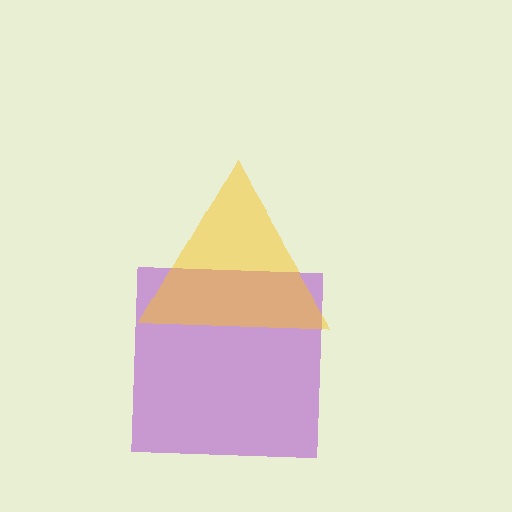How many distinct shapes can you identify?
There are 2 distinct shapes: a purple square, a yellow triangle.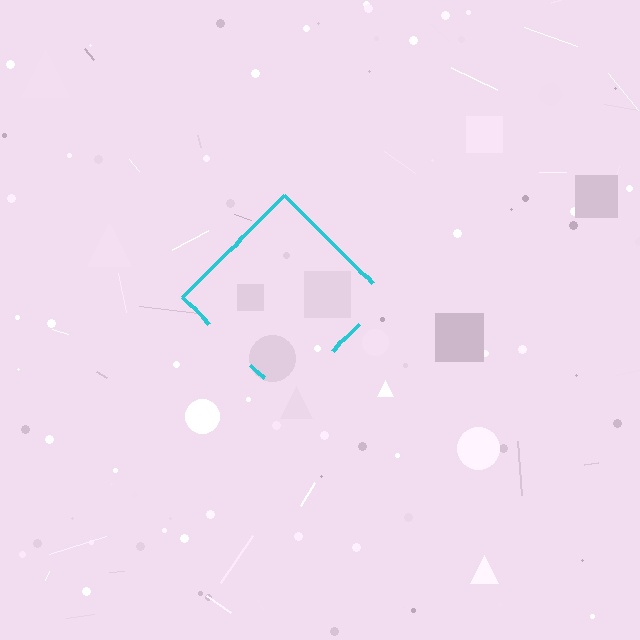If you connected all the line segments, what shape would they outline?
They would outline a diamond.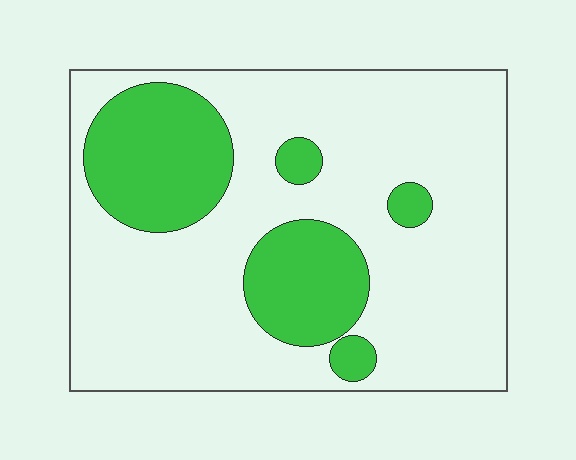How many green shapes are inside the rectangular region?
5.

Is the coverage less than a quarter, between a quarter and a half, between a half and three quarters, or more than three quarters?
Between a quarter and a half.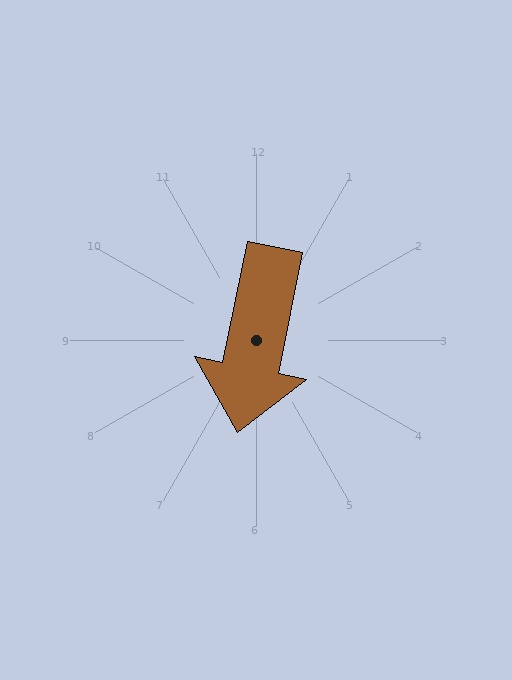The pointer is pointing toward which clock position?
Roughly 6 o'clock.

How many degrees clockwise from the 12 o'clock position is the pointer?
Approximately 192 degrees.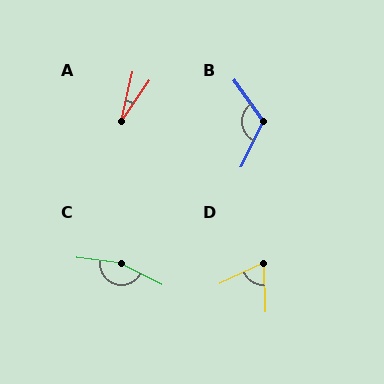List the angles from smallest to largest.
A (22°), D (67°), B (118°), C (160°).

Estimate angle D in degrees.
Approximately 67 degrees.